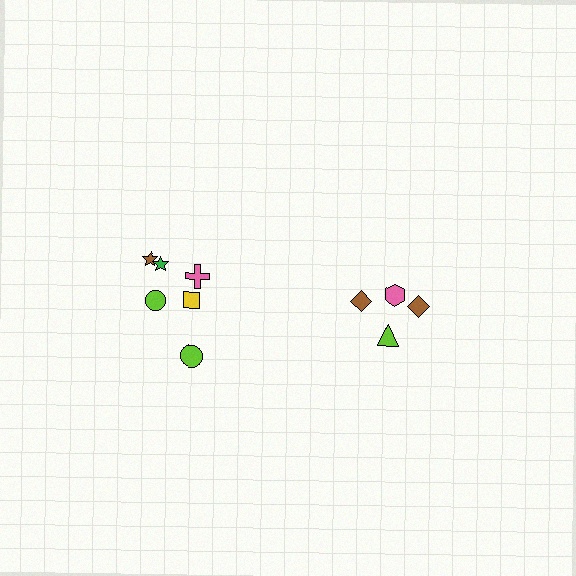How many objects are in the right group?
There are 4 objects.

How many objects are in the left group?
There are 6 objects.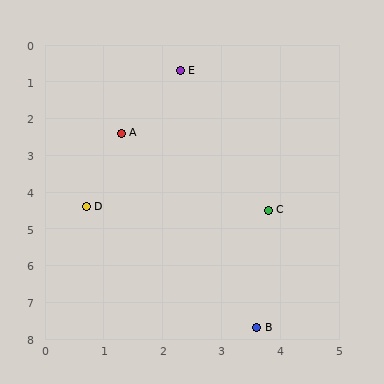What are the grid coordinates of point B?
Point B is at approximately (3.6, 7.7).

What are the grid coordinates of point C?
Point C is at approximately (3.8, 4.5).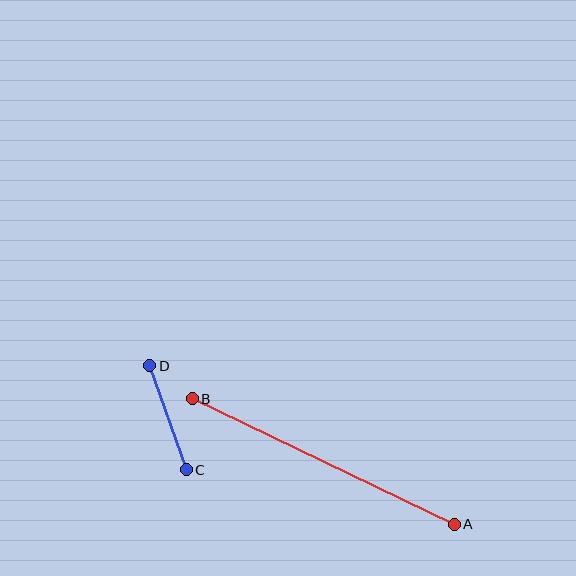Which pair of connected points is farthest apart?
Points A and B are farthest apart.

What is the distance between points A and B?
The distance is approximately 291 pixels.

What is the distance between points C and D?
The distance is approximately 110 pixels.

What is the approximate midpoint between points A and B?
The midpoint is at approximately (323, 461) pixels.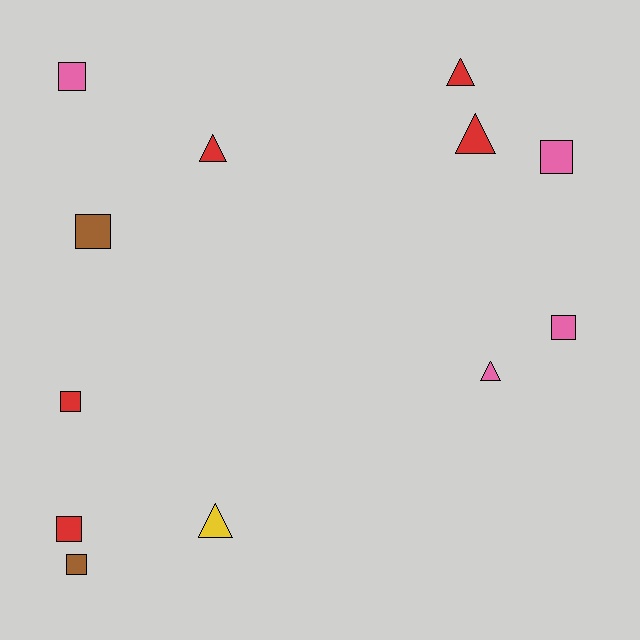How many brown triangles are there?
There are no brown triangles.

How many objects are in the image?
There are 12 objects.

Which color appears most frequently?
Red, with 5 objects.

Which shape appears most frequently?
Square, with 7 objects.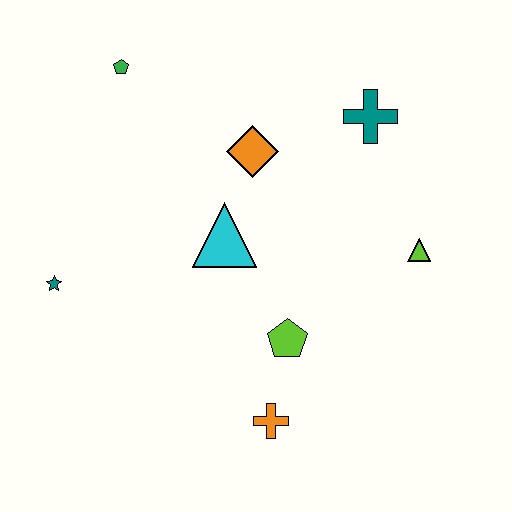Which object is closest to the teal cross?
The orange diamond is closest to the teal cross.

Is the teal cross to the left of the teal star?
No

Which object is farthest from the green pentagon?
The orange cross is farthest from the green pentagon.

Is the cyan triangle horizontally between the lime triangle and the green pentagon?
Yes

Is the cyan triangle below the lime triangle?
No